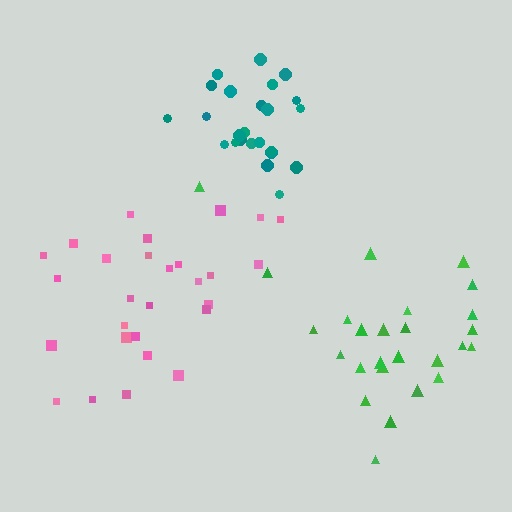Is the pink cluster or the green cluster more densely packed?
Pink.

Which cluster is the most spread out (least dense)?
Green.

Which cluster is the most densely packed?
Teal.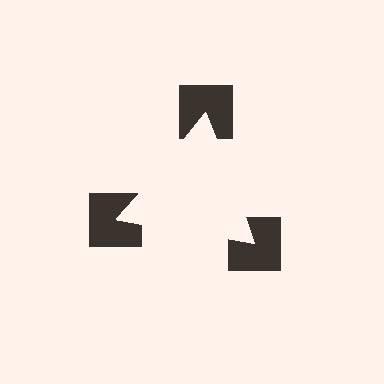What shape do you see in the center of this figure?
An illusory triangle — its edges are inferred from the aligned wedge cuts in the notched squares, not physically drawn.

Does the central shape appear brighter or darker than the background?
It typically appears slightly brighter than the background, even though no actual brightness change is drawn.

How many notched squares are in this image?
There are 3 — one at each vertex of the illusory triangle.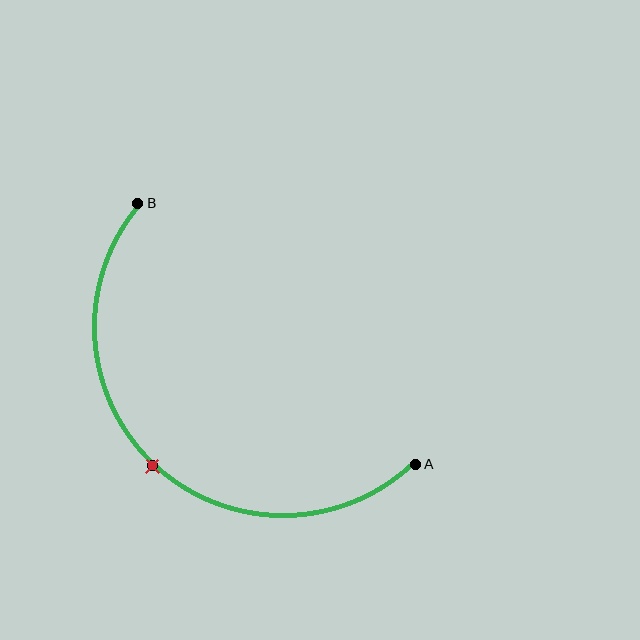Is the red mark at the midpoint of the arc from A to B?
Yes. The red mark lies on the arc at equal arc-length from both A and B — it is the arc midpoint.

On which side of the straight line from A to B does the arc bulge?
The arc bulges below and to the left of the straight line connecting A and B.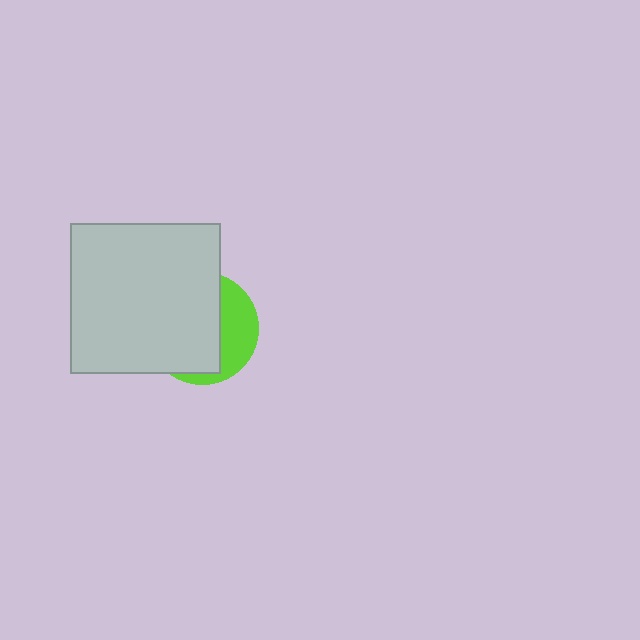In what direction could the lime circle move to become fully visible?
The lime circle could move right. That would shift it out from behind the light gray square entirely.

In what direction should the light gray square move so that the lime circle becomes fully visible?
The light gray square should move left. That is the shortest direction to clear the overlap and leave the lime circle fully visible.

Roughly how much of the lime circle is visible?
A small part of it is visible (roughly 34%).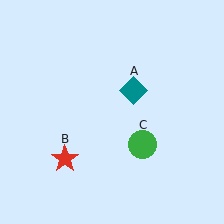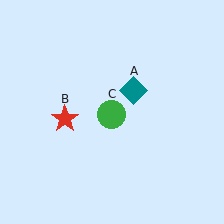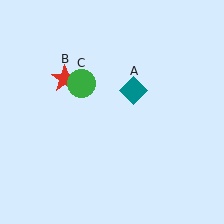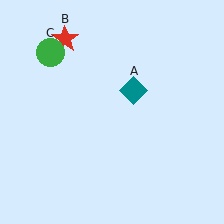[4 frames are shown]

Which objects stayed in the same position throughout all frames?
Teal diamond (object A) remained stationary.